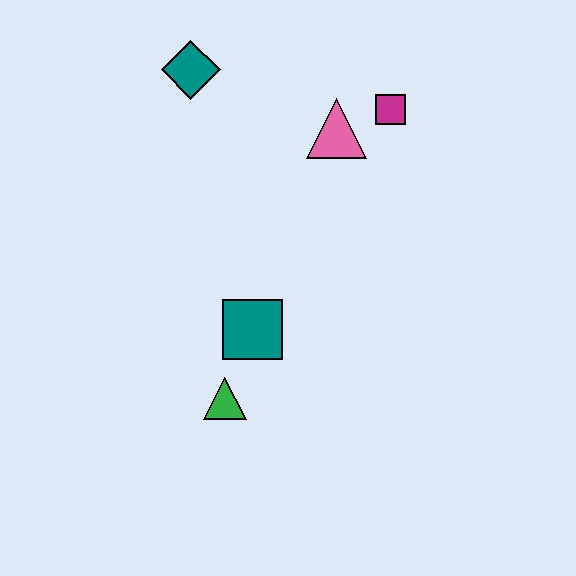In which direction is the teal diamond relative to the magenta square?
The teal diamond is to the left of the magenta square.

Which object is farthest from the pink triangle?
The green triangle is farthest from the pink triangle.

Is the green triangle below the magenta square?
Yes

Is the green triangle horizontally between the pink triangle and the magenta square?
No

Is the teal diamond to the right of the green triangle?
No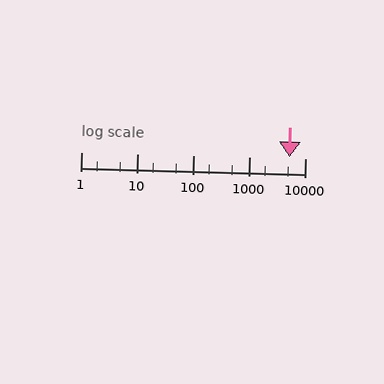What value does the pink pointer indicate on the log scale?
The pointer indicates approximately 5300.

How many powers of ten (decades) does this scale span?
The scale spans 4 decades, from 1 to 10000.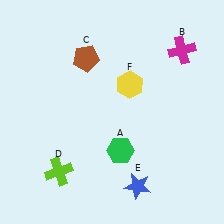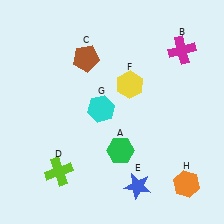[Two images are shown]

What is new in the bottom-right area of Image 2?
An orange hexagon (H) was added in the bottom-right area of Image 2.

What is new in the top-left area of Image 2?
A cyan hexagon (G) was added in the top-left area of Image 2.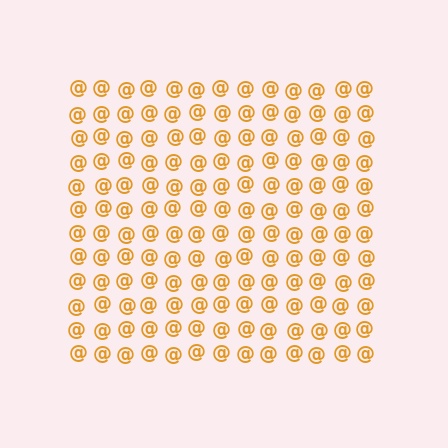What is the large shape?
The large shape is a square.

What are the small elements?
The small elements are at signs.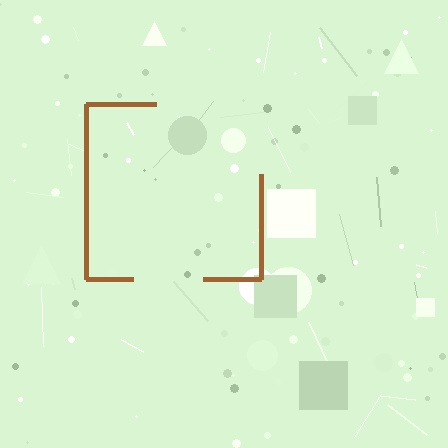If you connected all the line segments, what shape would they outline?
They would outline a square.